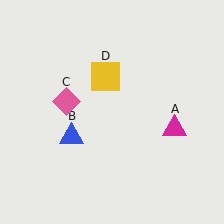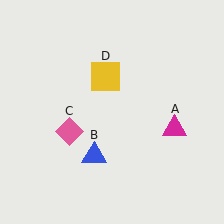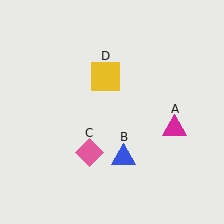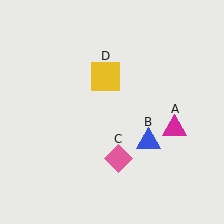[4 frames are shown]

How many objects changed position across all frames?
2 objects changed position: blue triangle (object B), pink diamond (object C).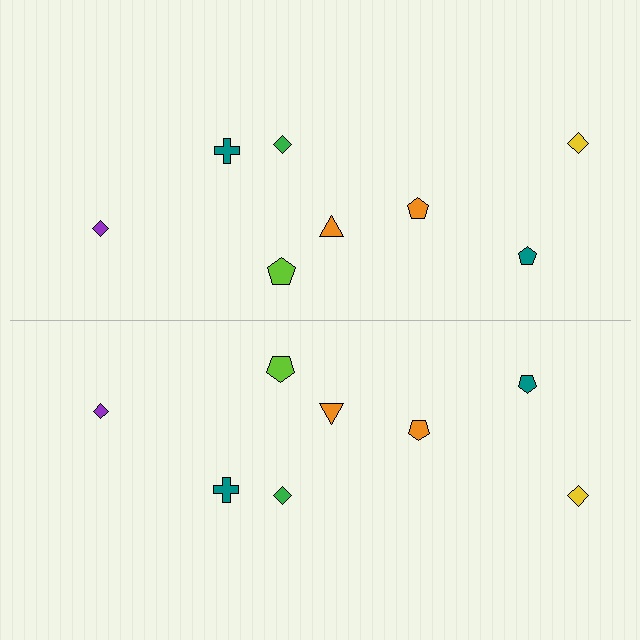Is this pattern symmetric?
Yes, this pattern has bilateral (reflection) symmetry.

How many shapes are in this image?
There are 16 shapes in this image.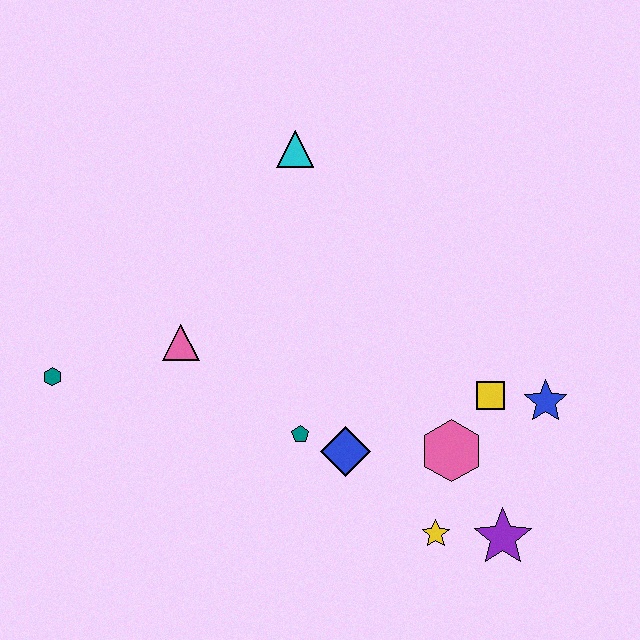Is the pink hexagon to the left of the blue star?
Yes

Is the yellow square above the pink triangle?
No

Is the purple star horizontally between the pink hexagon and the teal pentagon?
No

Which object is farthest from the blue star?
The teal hexagon is farthest from the blue star.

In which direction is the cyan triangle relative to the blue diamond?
The cyan triangle is above the blue diamond.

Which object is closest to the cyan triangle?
The pink triangle is closest to the cyan triangle.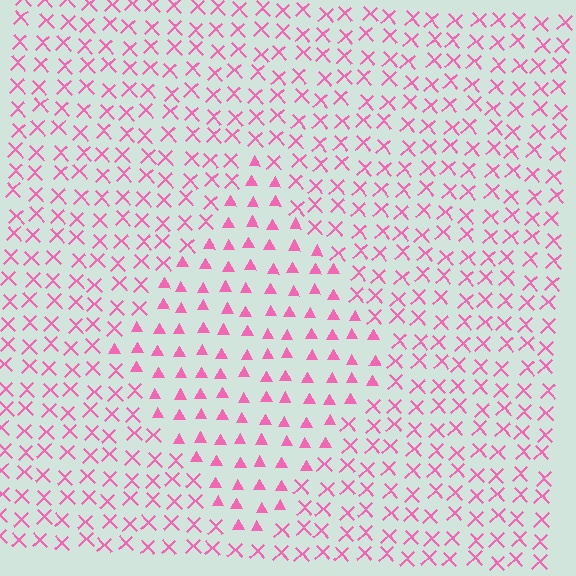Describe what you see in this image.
The image is filled with small pink elements arranged in a uniform grid. A diamond-shaped region contains triangles, while the surrounding area contains X marks. The boundary is defined purely by the change in element shape.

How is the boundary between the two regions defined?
The boundary is defined by a change in element shape: triangles inside vs. X marks outside. All elements share the same color and spacing.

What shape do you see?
I see a diamond.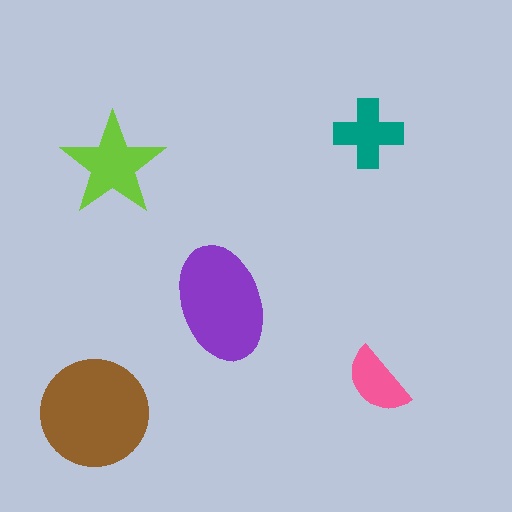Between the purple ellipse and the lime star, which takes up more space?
The purple ellipse.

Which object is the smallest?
The pink semicircle.